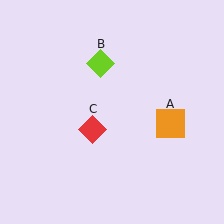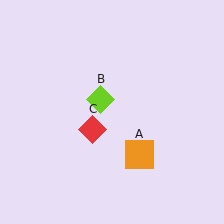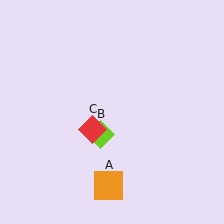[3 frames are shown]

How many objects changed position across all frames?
2 objects changed position: orange square (object A), lime diamond (object B).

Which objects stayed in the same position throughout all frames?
Red diamond (object C) remained stationary.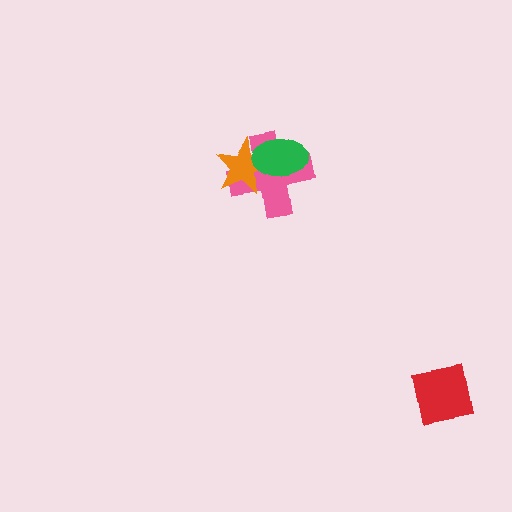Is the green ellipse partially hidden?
No, no other shape covers it.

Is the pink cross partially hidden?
Yes, it is partially covered by another shape.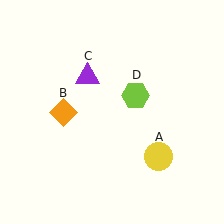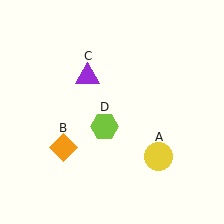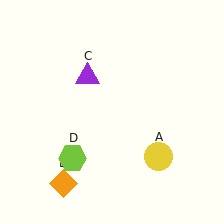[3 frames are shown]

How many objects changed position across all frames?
2 objects changed position: orange diamond (object B), lime hexagon (object D).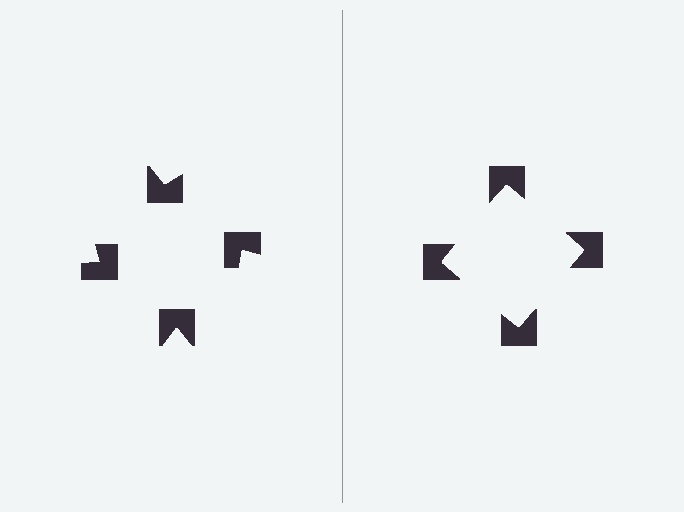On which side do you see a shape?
An illusory square appears on the right side. On the left side the wedge cuts are rotated, so no coherent shape forms.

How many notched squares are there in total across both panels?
8 — 4 on each side.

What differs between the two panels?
The notched squares are positioned identically on both sides; only the wedge orientations differ. On the right they align to a square; on the left they are misaligned.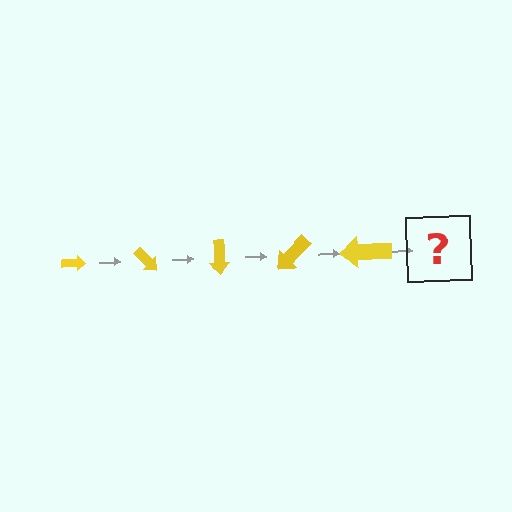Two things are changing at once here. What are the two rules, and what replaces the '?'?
The two rules are that the arrow grows larger each step and it rotates 45 degrees each step. The '?' should be an arrow, larger than the previous one and rotated 225 degrees from the start.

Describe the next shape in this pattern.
It should be an arrow, larger than the previous one and rotated 225 degrees from the start.